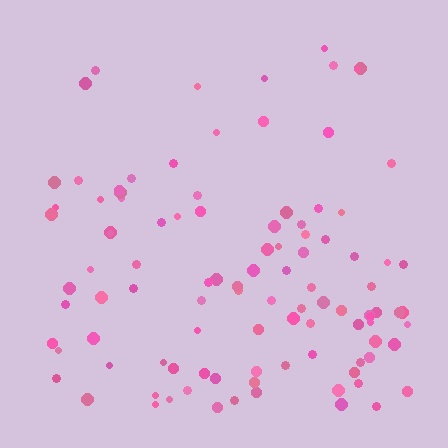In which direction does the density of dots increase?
From top to bottom, with the bottom side densest.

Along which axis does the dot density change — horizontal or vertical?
Vertical.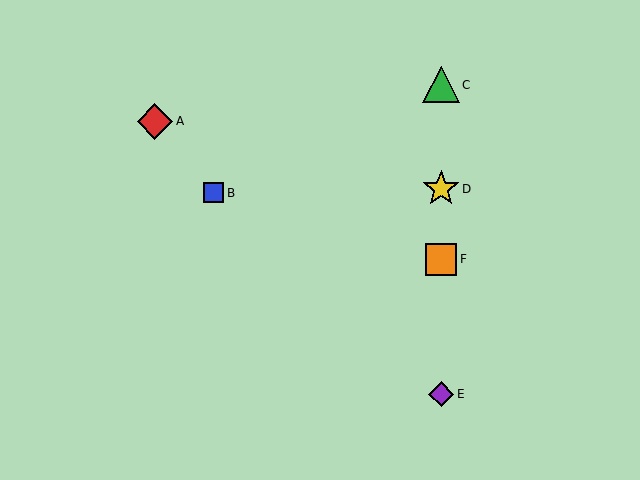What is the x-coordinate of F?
Object F is at x≈441.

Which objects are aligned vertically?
Objects C, D, E, F are aligned vertically.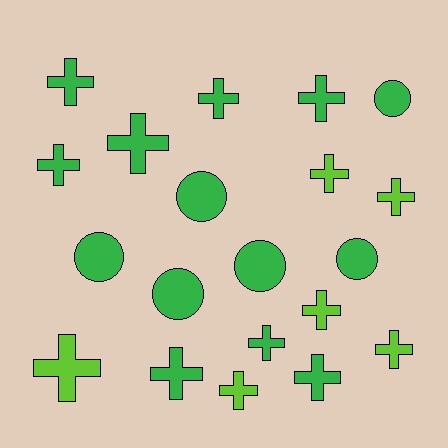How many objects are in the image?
There are 20 objects.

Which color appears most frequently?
Green, with 14 objects.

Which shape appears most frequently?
Cross, with 14 objects.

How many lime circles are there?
There are no lime circles.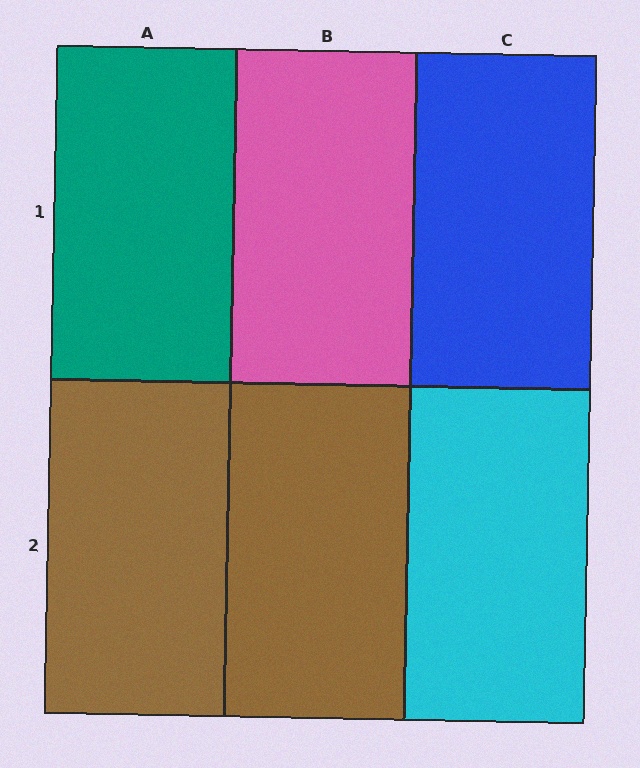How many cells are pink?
1 cell is pink.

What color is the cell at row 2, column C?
Cyan.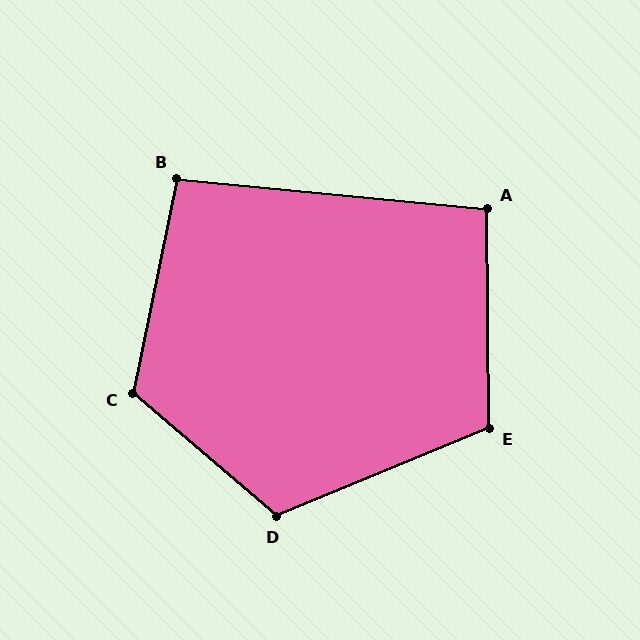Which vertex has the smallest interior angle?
A, at approximately 96 degrees.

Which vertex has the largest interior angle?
C, at approximately 119 degrees.